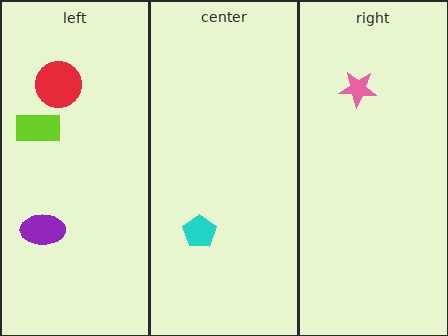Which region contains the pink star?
The right region.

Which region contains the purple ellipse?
The left region.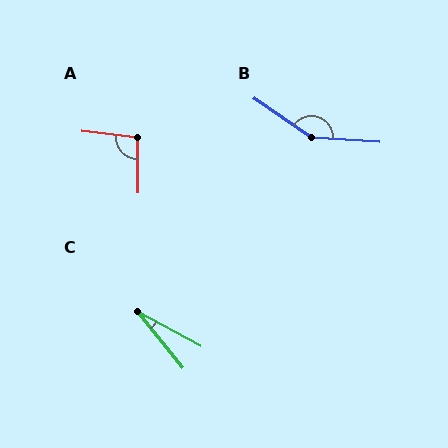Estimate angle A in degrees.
Approximately 97 degrees.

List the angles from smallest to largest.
C (23°), A (97°), B (149°).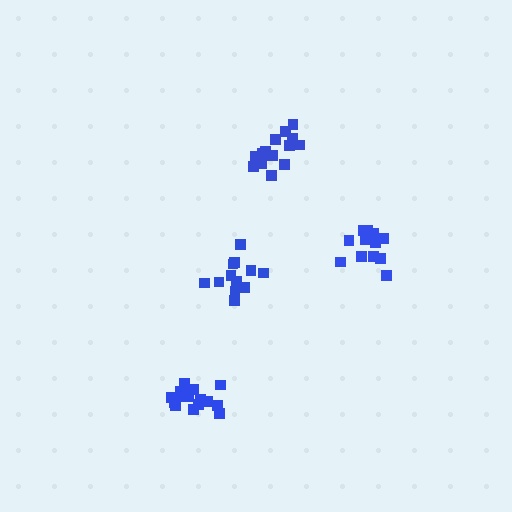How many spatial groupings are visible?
There are 4 spatial groupings.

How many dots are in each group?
Group 1: 17 dots, Group 2: 12 dots, Group 3: 12 dots, Group 4: 14 dots (55 total).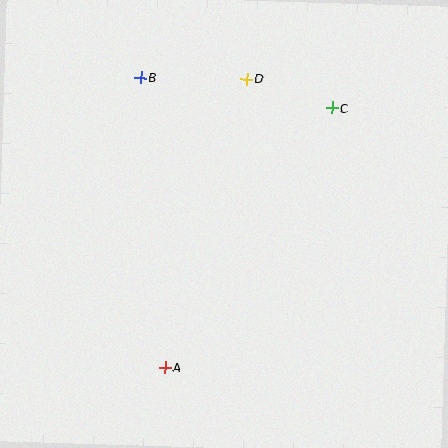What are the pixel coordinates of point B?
Point B is at (140, 78).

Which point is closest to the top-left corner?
Point B is closest to the top-left corner.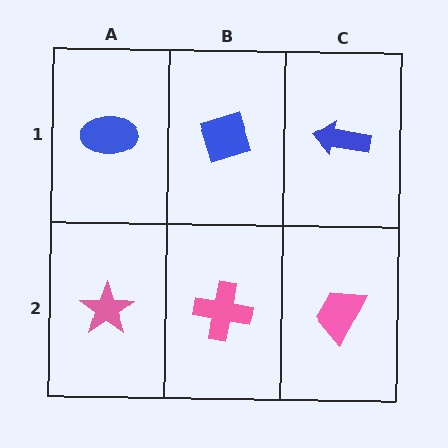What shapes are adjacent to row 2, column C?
A blue arrow (row 1, column C), a pink cross (row 2, column B).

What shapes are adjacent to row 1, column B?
A pink cross (row 2, column B), a blue ellipse (row 1, column A), a blue arrow (row 1, column C).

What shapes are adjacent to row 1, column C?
A pink trapezoid (row 2, column C), a blue diamond (row 1, column B).